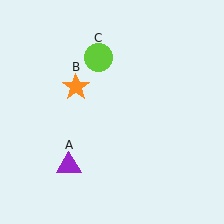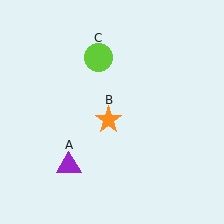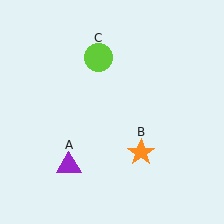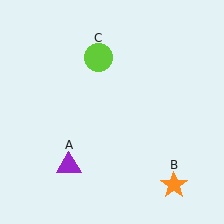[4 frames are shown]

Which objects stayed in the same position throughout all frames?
Purple triangle (object A) and lime circle (object C) remained stationary.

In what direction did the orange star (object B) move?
The orange star (object B) moved down and to the right.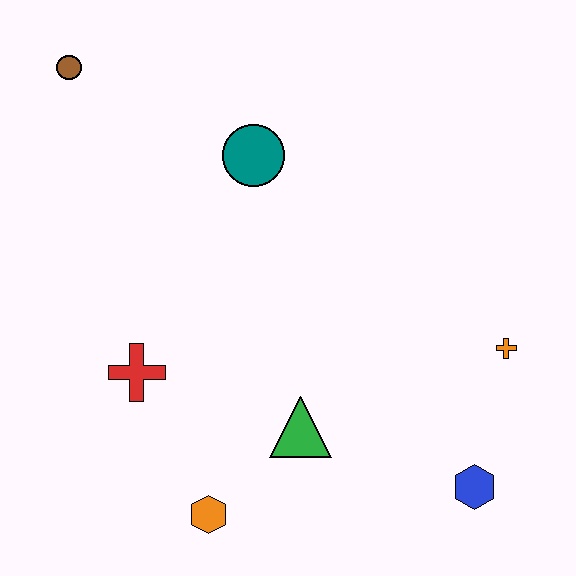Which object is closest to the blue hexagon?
The orange cross is closest to the blue hexagon.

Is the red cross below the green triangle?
No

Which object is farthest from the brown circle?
The blue hexagon is farthest from the brown circle.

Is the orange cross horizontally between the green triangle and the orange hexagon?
No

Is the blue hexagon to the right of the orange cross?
No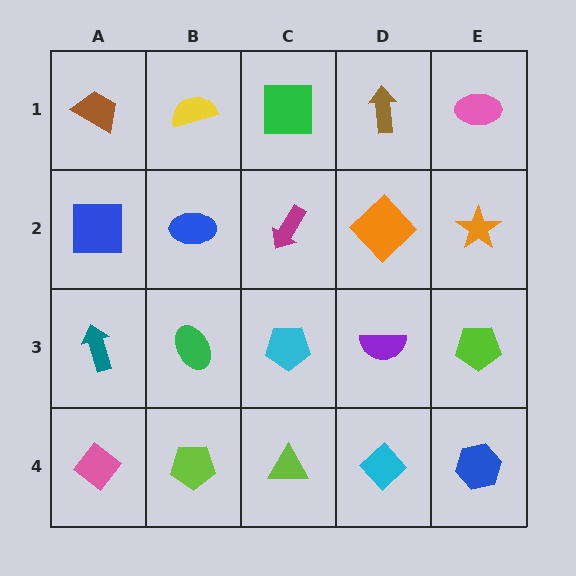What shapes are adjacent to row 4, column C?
A cyan pentagon (row 3, column C), a lime pentagon (row 4, column B), a cyan diamond (row 4, column D).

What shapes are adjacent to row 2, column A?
A brown trapezoid (row 1, column A), a teal arrow (row 3, column A), a blue ellipse (row 2, column B).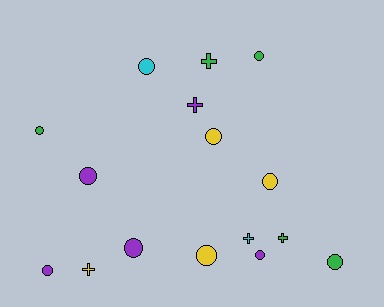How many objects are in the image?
There are 16 objects.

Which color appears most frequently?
Purple, with 5 objects.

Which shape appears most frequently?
Circle, with 11 objects.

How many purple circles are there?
There are 4 purple circles.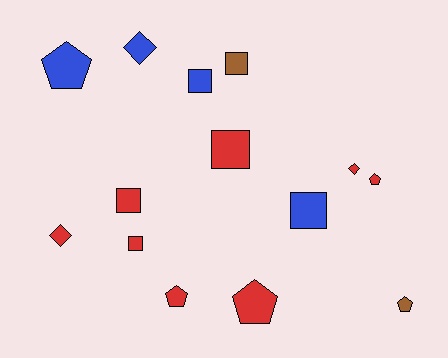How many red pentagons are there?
There are 3 red pentagons.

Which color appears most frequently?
Red, with 8 objects.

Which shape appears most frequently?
Square, with 6 objects.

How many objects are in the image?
There are 14 objects.